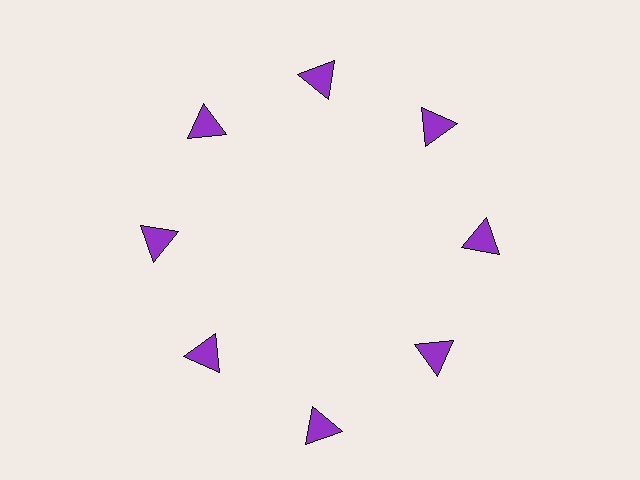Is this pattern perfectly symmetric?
No. The 8 purple triangles are arranged in a ring, but one element near the 6 o'clock position is pushed outward from the center, breaking the 8-fold rotational symmetry.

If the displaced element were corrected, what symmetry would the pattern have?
It would have 8-fold rotational symmetry — the pattern would map onto itself every 45 degrees.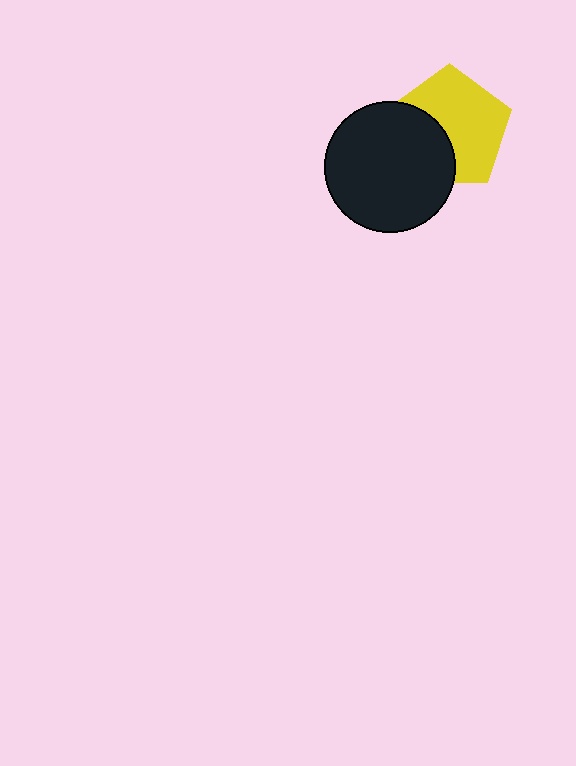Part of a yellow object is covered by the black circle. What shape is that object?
It is a pentagon.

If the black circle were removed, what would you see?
You would see the complete yellow pentagon.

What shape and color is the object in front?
The object in front is a black circle.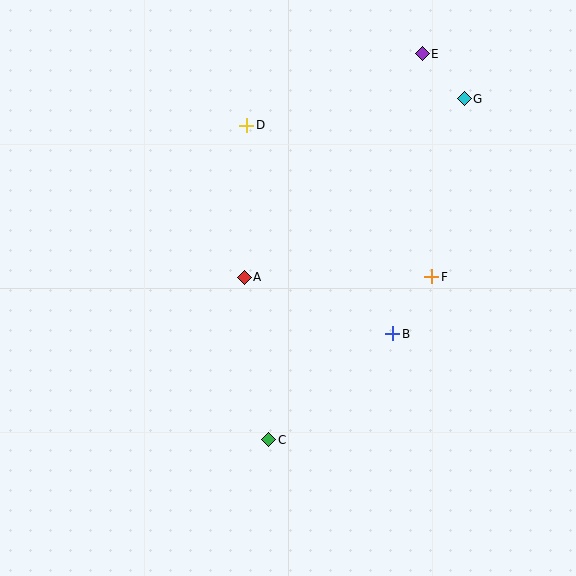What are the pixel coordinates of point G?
Point G is at (464, 99).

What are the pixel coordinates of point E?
Point E is at (422, 54).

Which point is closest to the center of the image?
Point A at (244, 277) is closest to the center.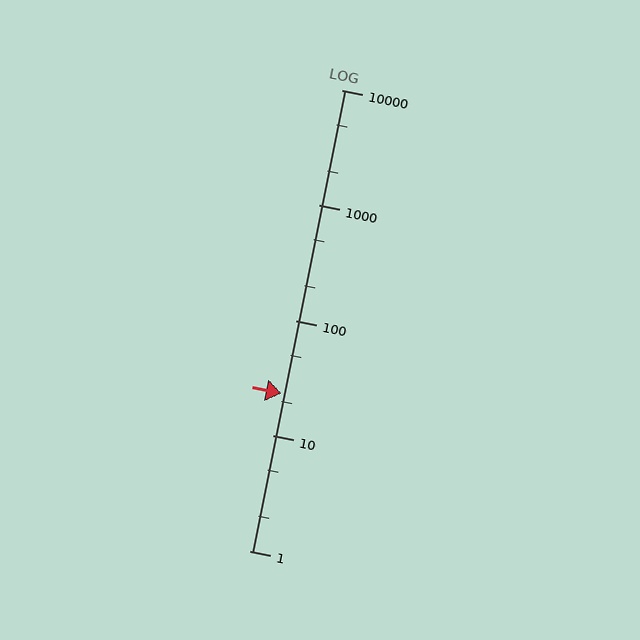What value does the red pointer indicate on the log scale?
The pointer indicates approximately 23.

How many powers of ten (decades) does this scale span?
The scale spans 4 decades, from 1 to 10000.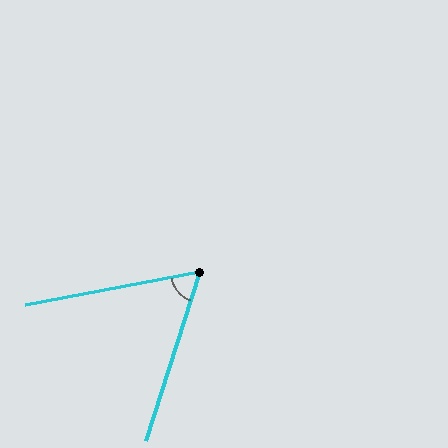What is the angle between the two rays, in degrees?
Approximately 61 degrees.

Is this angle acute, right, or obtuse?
It is acute.